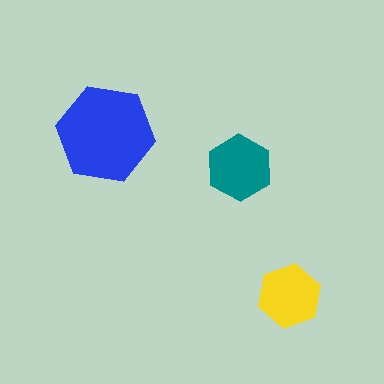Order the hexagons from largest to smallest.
the blue one, the teal one, the yellow one.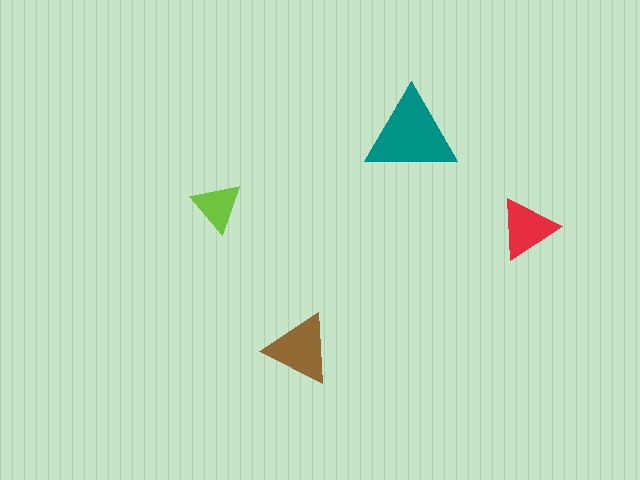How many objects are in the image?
There are 4 objects in the image.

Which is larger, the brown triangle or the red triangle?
The brown one.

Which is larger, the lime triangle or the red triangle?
The red one.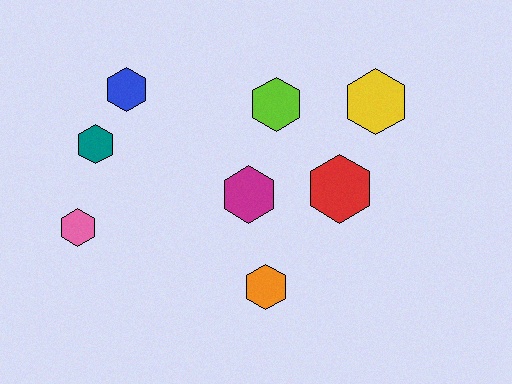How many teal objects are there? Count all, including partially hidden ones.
There is 1 teal object.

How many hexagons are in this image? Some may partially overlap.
There are 8 hexagons.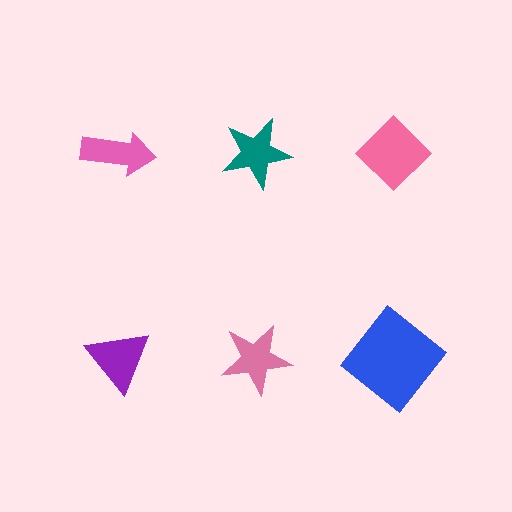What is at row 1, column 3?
A pink diamond.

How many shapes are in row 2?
3 shapes.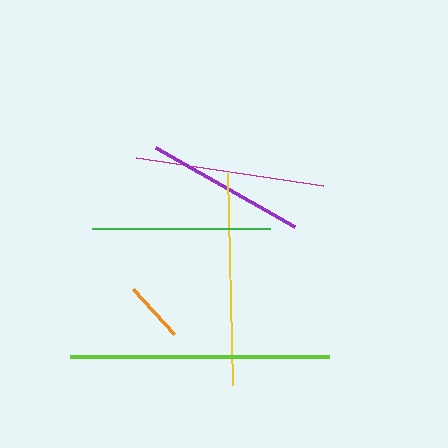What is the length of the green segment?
The green segment is approximately 178 pixels long.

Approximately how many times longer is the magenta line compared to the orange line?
The magenta line is approximately 3.1 times the length of the orange line.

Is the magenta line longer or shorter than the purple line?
The magenta line is longer than the purple line.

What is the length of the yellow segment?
The yellow segment is approximately 212 pixels long.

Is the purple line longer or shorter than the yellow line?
The yellow line is longer than the purple line.